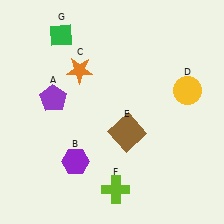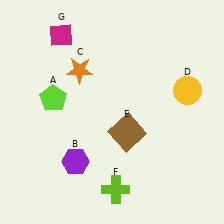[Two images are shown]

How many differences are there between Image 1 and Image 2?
There are 2 differences between the two images.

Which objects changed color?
A changed from purple to lime. G changed from green to magenta.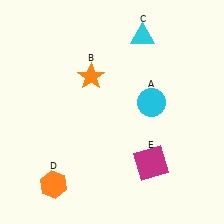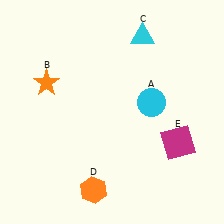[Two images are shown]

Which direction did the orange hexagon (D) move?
The orange hexagon (D) moved right.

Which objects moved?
The objects that moved are: the orange star (B), the orange hexagon (D), the magenta square (E).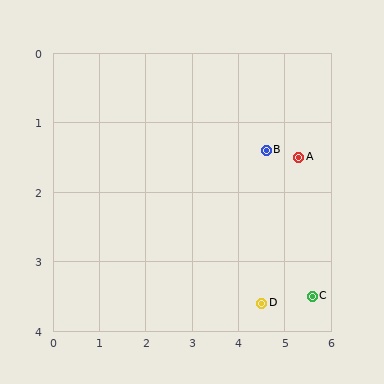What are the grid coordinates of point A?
Point A is at approximately (5.3, 1.5).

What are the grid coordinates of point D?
Point D is at approximately (4.5, 3.6).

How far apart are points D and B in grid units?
Points D and B are about 2.2 grid units apart.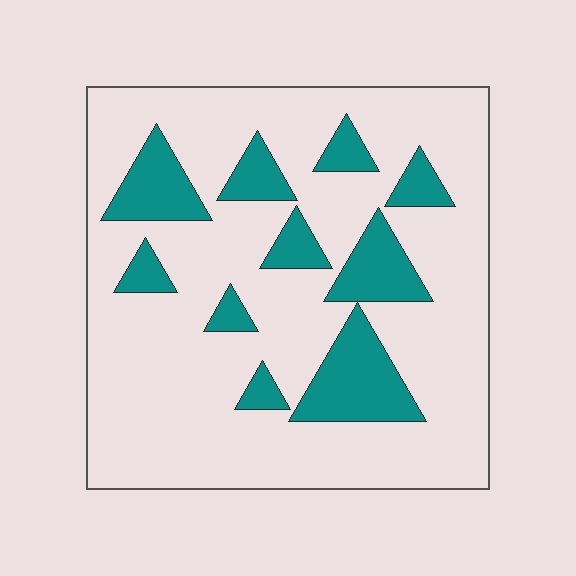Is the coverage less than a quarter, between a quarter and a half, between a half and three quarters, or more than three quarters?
Less than a quarter.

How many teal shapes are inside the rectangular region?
10.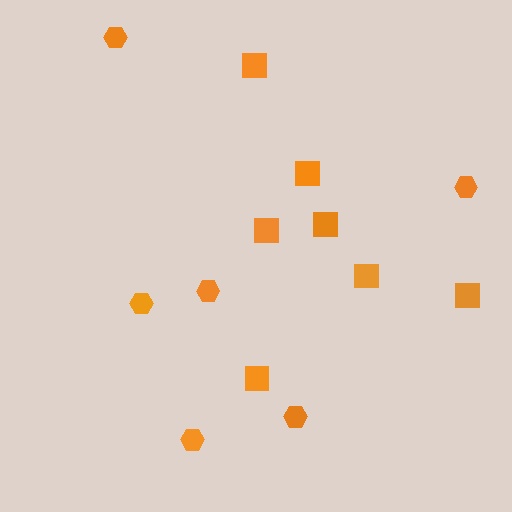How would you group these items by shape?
There are 2 groups: one group of hexagons (6) and one group of squares (7).